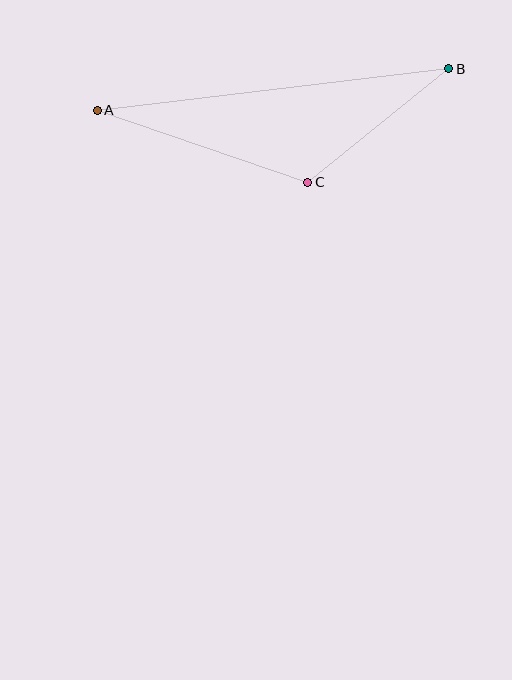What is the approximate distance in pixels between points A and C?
The distance between A and C is approximately 223 pixels.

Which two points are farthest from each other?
Points A and B are farthest from each other.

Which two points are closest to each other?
Points B and C are closest to each other.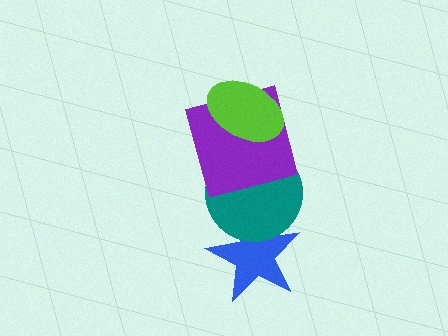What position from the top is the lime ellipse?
The lime ellipse is 1st from the top.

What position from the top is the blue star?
The blue star is 4th from the top.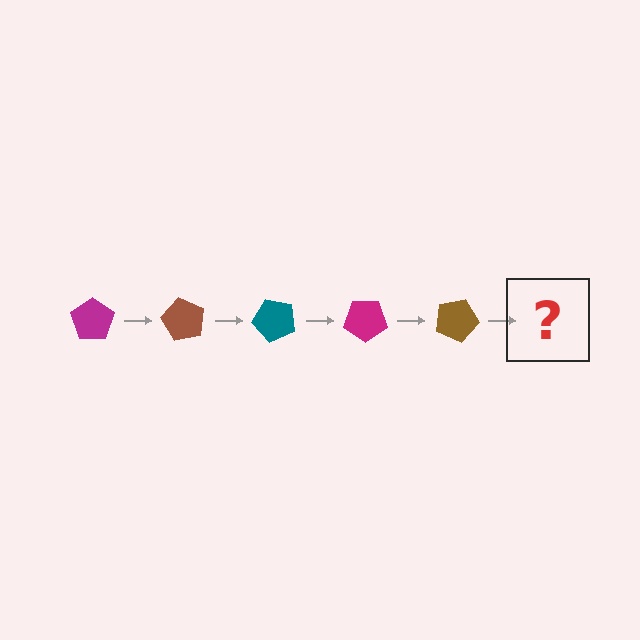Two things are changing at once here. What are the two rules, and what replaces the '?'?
The two rules are that it rotates 60 degrees each step and the color cycles through magenta, brown, and teal. The '?' should be a teal pentagon, rotated 300 degrees from the start.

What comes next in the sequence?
The next element should be a teal pentagon, rotated 300 degrees from the start.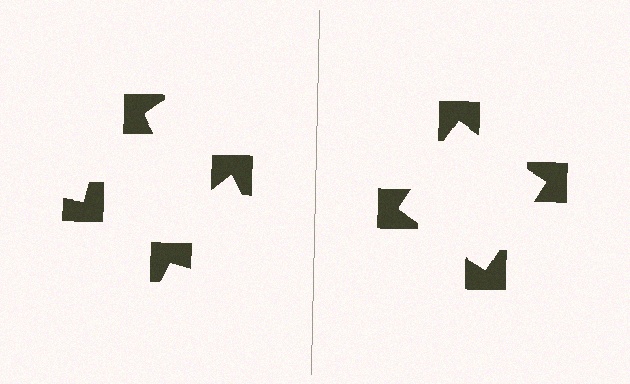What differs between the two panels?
The notched squares are positioned identically on both sides; only the wedge orientations differ. On the right they align to a square; on the left they are misaligned.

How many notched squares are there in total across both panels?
8 — 4 on each side.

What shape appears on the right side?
An illusory square.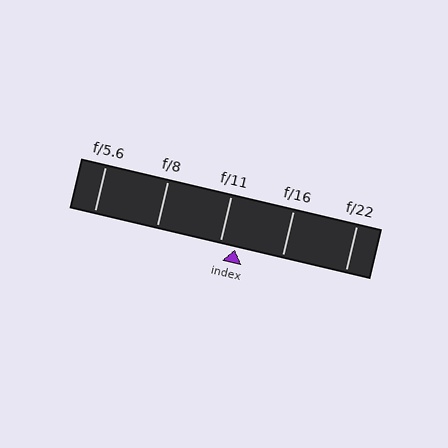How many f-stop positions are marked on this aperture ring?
There are 5 f-stop positions marked.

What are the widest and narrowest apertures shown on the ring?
The widest aperture shown is f/5.6 and the narrowest is f/22.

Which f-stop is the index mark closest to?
The index mark is closest to f/11.